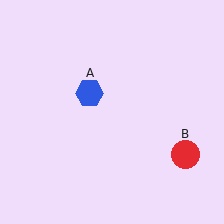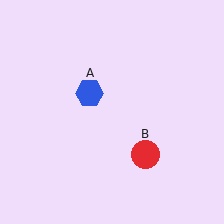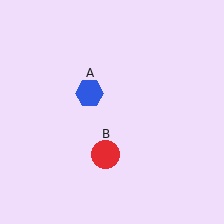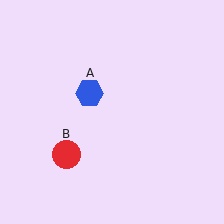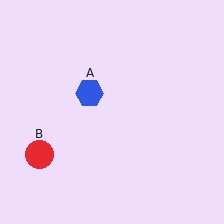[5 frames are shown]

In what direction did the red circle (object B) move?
The red circle (object B) moved left.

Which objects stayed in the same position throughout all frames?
Blue hexagon (object A) remained stationary.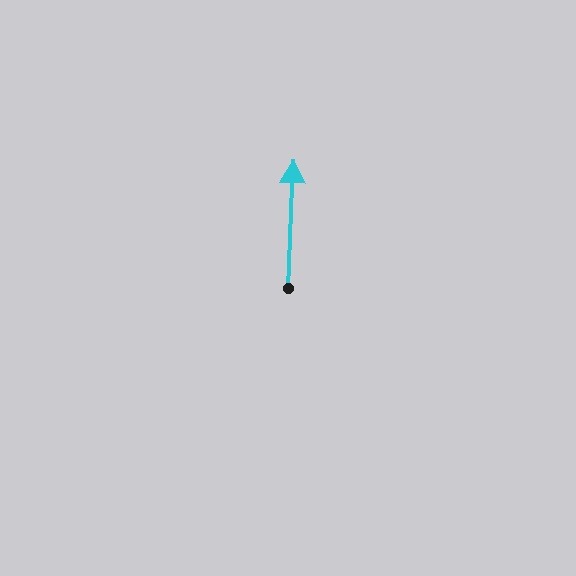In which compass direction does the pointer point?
North.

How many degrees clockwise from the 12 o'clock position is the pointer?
Approximately 2 degrees.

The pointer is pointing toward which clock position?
Roughly 12 o'clock.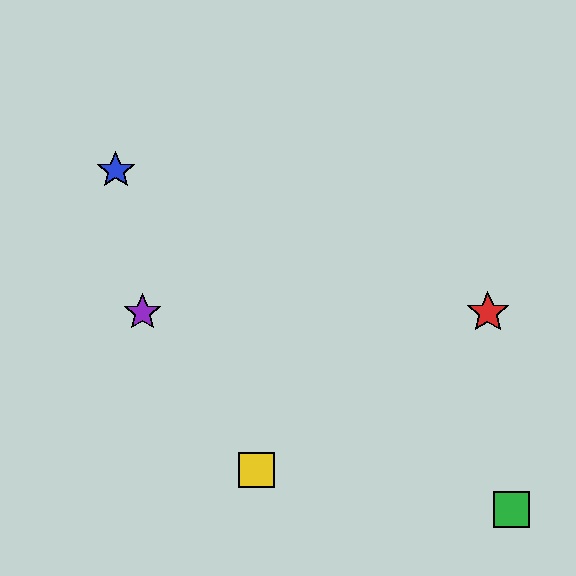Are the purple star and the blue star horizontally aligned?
No, the purple star is at y≈312 and the blue star is at y≈170.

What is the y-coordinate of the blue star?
The blue star is at y≈170.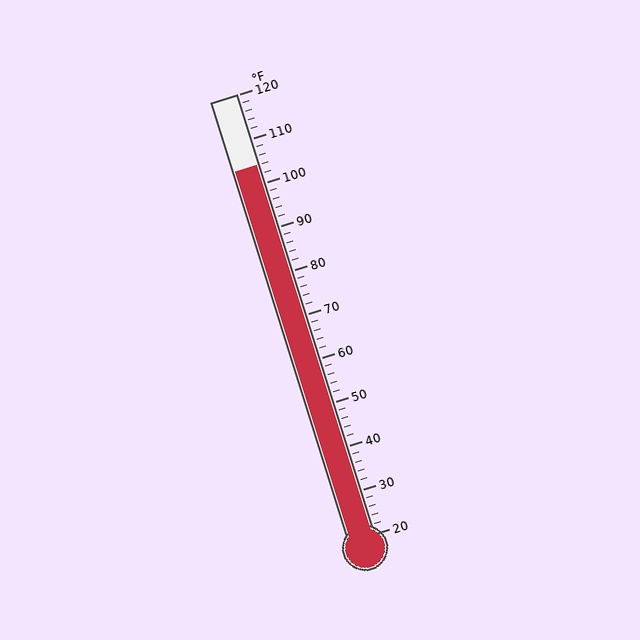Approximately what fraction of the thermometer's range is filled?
The thermometer is filled to approximately 85% of its range.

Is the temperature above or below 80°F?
The temperature is above 80°F.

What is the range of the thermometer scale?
The thermometer scale ranges from 20°F to 120°F.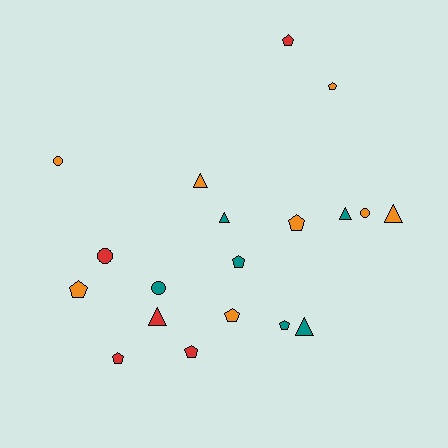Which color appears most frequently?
Orange, with 8 objects.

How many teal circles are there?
There is 1 teal circle.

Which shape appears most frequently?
Pentagon, with 9 objects.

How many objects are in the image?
There are 19 objects.